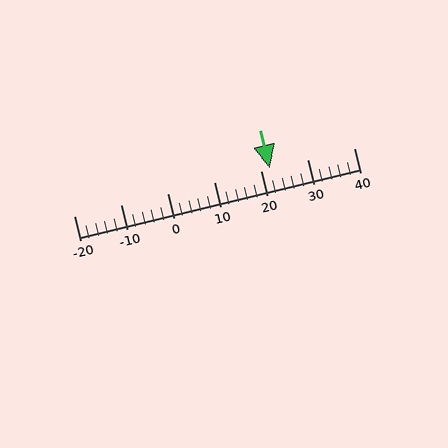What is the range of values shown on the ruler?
The ruler shows values from -20 to 40.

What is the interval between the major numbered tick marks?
The major tick marks are spaced 10 units apart.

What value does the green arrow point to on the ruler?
The green arrow points to approximately 22.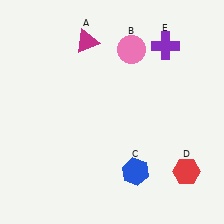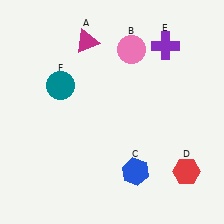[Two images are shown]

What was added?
A teal circle (F) was added in Image 2.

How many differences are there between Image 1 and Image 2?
There is 1 difference between the two images.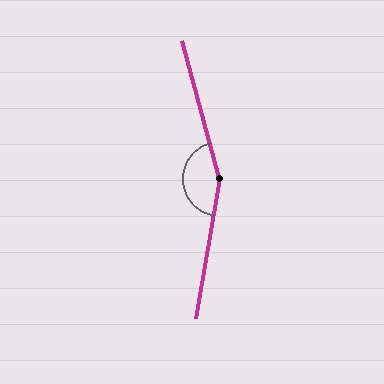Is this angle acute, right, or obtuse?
It is obtuse.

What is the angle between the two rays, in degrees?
Approximately 155 degrees.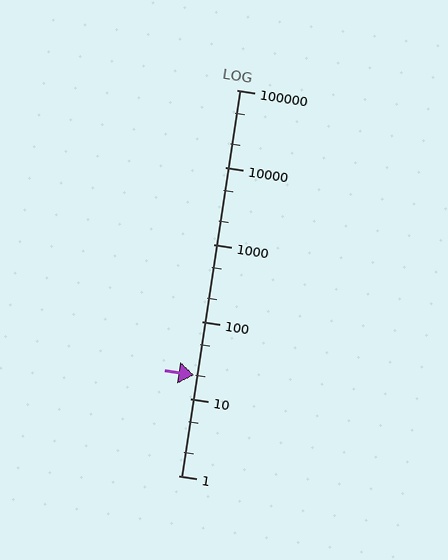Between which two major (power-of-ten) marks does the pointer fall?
The pointer is between 10 and 100.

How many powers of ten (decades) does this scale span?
The scale spans 5 decades, from 1 to 100000.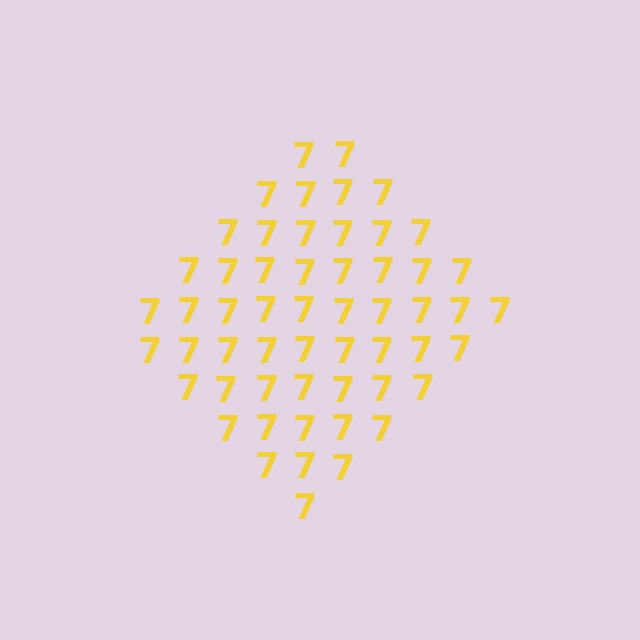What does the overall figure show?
The overall figure shows a diamond.